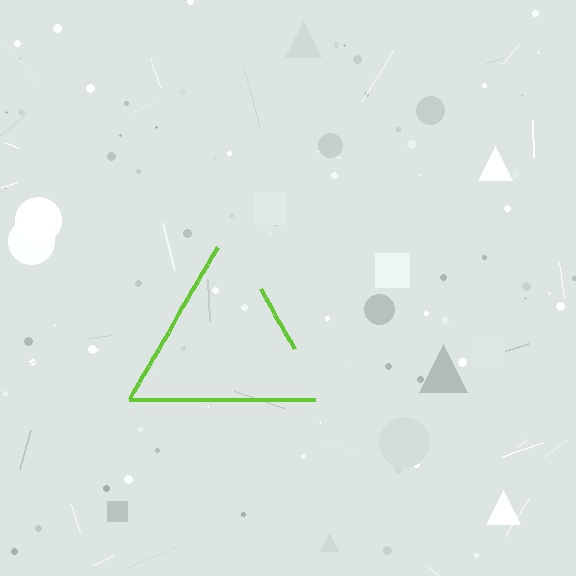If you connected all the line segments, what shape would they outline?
They would outline a triangle.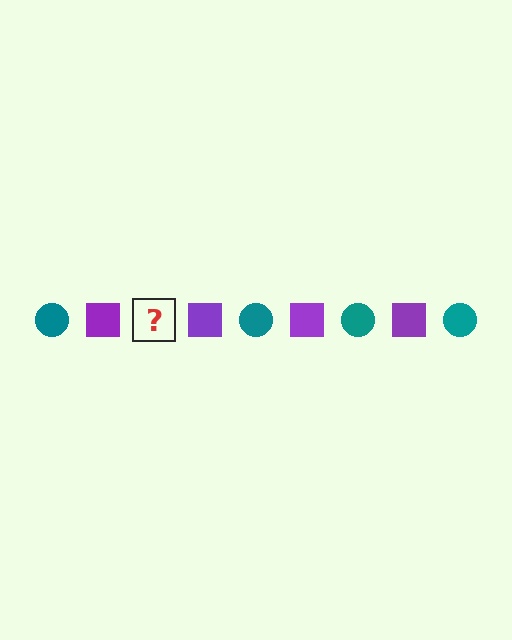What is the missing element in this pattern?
The missing element is a teal circle.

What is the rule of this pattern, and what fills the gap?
The rule is that the pattern alternates between teal circle and purple square. The gap should be filled with a teal circle.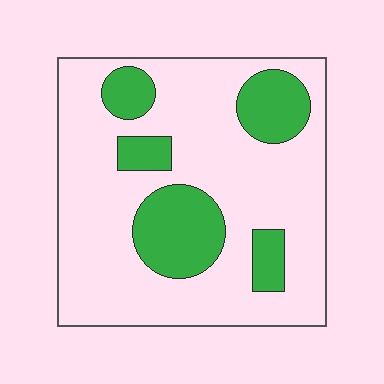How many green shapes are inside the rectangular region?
5.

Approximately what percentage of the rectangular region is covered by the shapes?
Approximately 25%.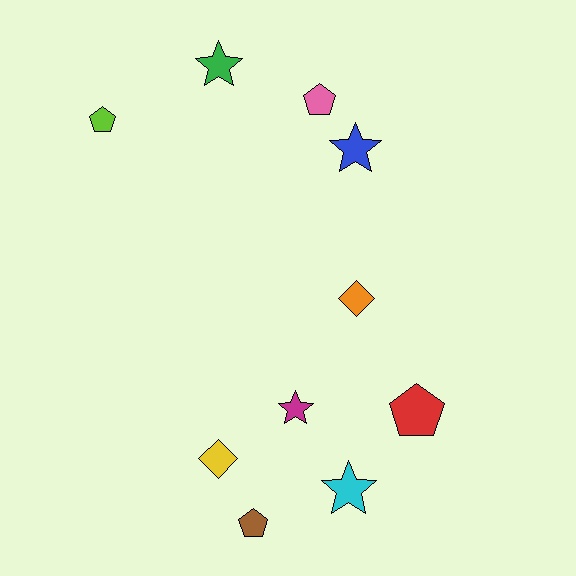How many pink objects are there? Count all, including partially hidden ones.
There is 1 pink object.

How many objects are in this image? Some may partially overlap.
There are 10 objects.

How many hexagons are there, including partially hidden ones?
There are no hexagons.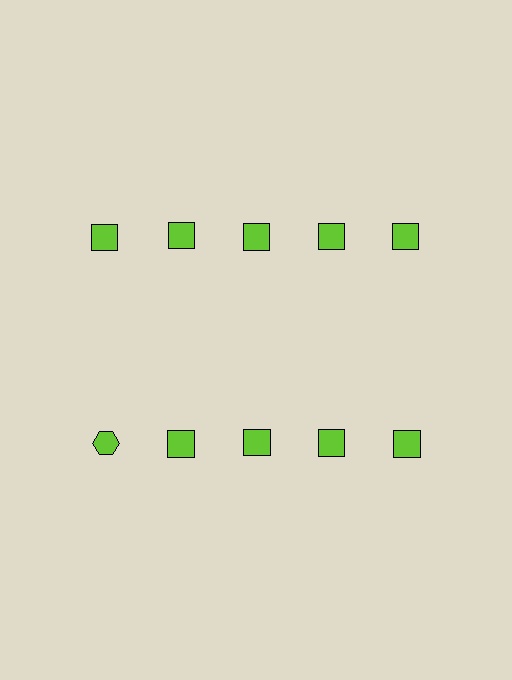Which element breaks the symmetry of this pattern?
The lime hexagon in the second row, leftmost column breaks the symmetry. All other shapes are lime squares.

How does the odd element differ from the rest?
It has a different shape: hexagon instead of square.